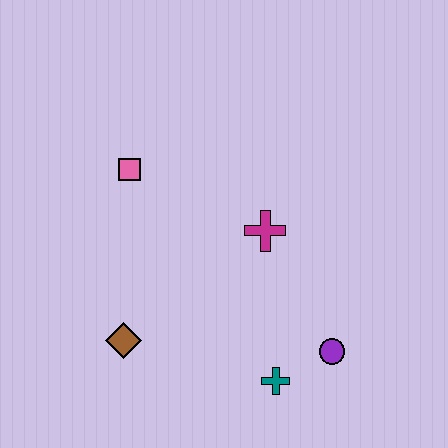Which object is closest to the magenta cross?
The purple circle is closest to the magenta cross.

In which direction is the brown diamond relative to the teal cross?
The brown diamond is to the left of the teal cross.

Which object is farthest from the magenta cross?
The brown diamond is farthest from the magenta cross.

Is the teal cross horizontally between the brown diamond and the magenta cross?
No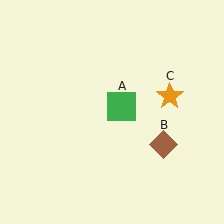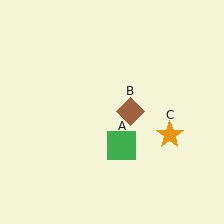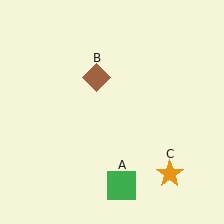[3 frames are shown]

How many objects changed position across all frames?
3 objects changed position: green square (object A), brown diamond (object B), orange star (object C).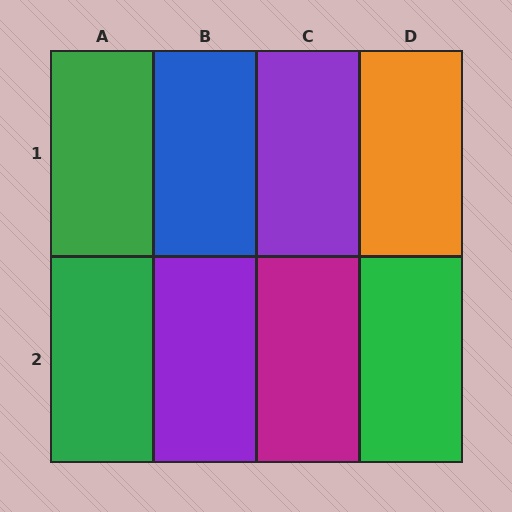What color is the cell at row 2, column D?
Green.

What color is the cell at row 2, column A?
Green.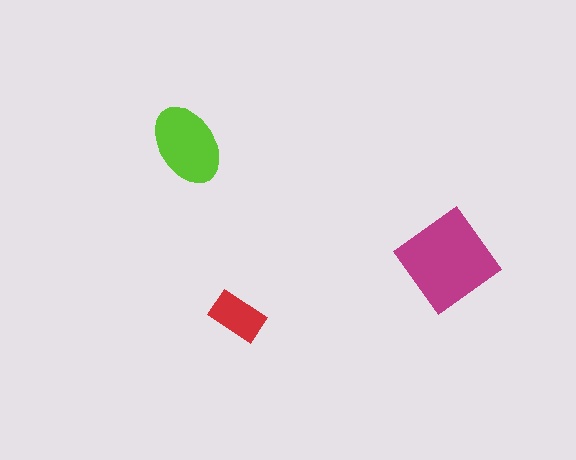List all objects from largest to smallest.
The magenta diamond, the lime ellipse, the red rectangle.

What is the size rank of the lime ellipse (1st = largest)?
2nd.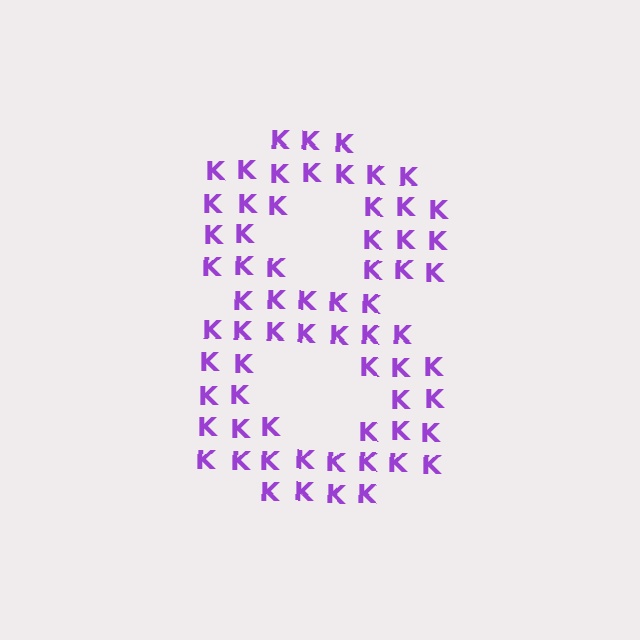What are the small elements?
The small elements are letter K's.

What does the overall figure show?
The overall figure shows the digit 8.